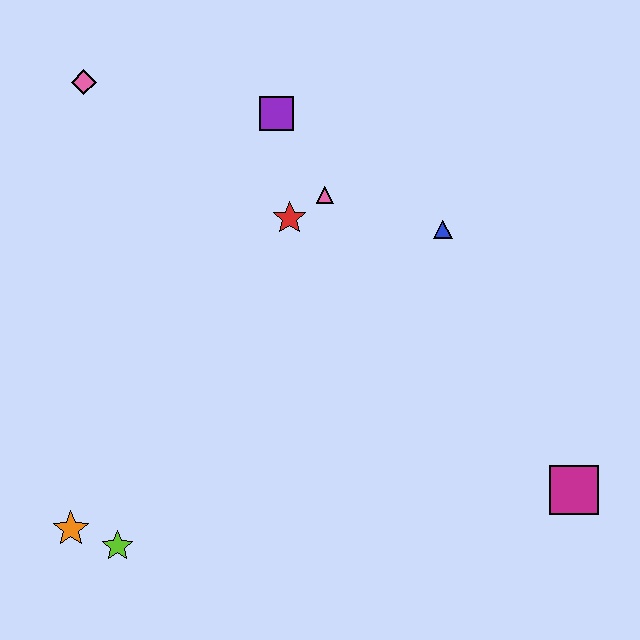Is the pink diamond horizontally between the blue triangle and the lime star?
No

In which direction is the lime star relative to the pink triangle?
The lime star is below the pink triangle.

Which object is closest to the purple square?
The pink triangle is closest to the purple square.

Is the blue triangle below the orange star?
No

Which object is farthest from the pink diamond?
The magenta square is farthest from the pink diamond.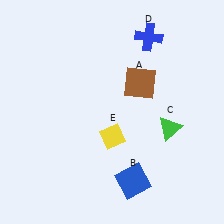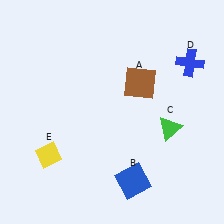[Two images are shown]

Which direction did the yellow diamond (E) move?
The yellow diamond (E) moved left.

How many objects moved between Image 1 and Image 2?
2 objects moved between the two images.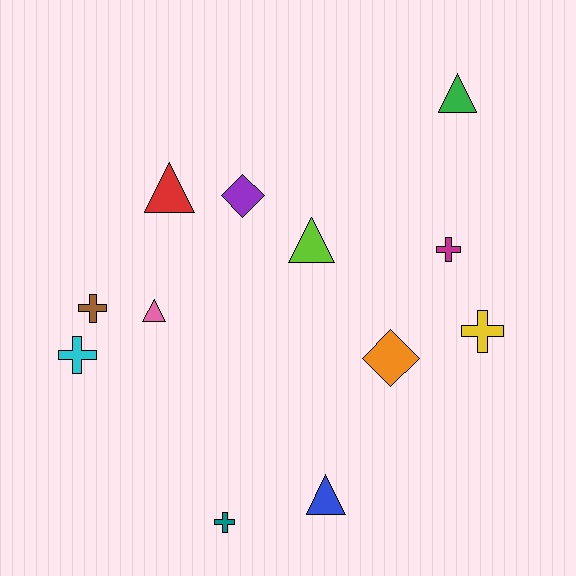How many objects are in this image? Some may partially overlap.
There are 12 objects.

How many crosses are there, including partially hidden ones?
There are 5 crosses.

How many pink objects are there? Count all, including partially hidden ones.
There is 1 pink object.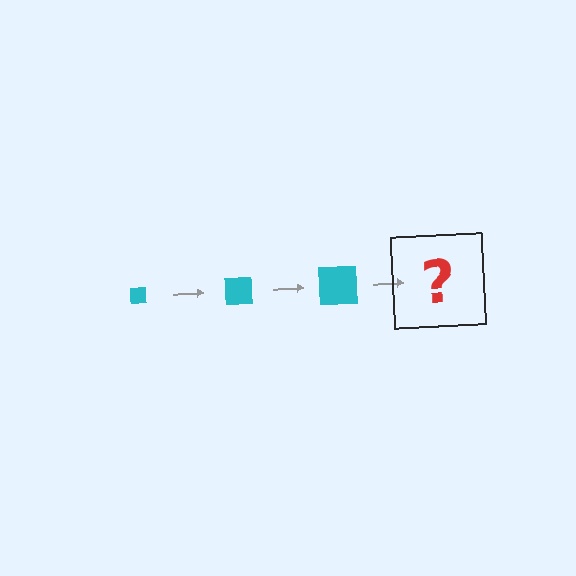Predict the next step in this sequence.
The next step is a cyan square, larger than the previous one.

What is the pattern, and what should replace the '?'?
The pattern is that the square gets progressively larger each step. The '?' should be a cyan square, larger than the previous one.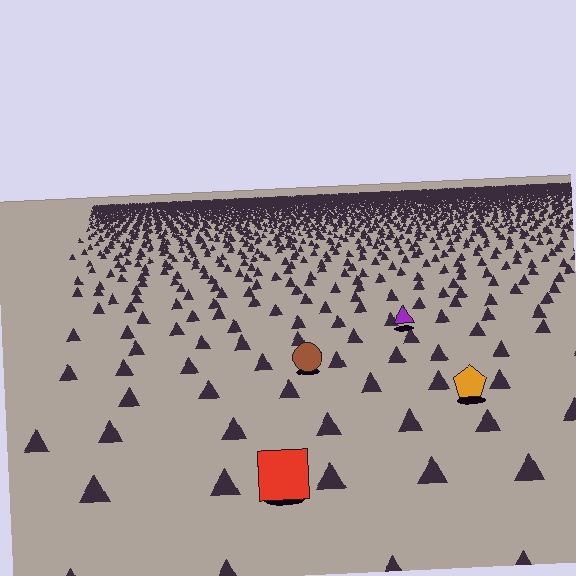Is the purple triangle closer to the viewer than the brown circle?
No. The brown circle is closer — you can tell from the texture gradient: the ground texture is coarser near it.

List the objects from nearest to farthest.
From nearest to farthest: the red square, the orange pentagon, the brown circle, the purple triangle.